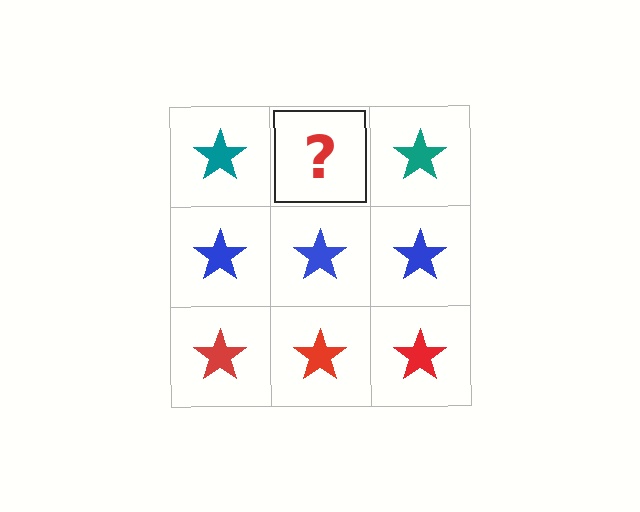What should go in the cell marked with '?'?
The missing cell should contain a teal star.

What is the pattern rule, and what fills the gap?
The rule is that each row has a consistent color. The gap should be filled with a teal star.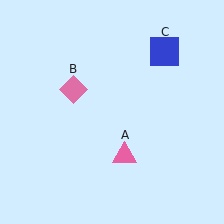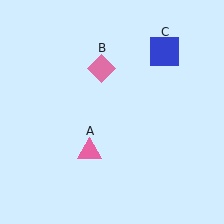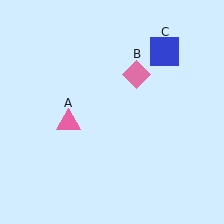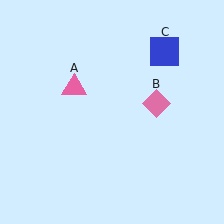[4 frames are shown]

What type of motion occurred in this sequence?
The pink triangle (object A), pink diamond (object B) rotated clockwise around the center of the scene.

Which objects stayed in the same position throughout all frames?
Blue square (object C) remained stationary.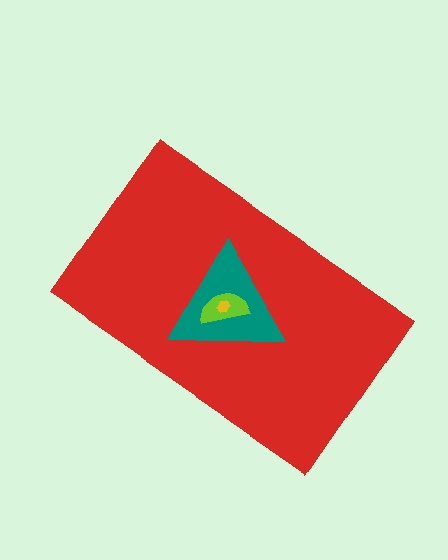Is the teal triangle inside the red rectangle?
Yes.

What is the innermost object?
The yellow hexagon.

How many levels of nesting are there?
4.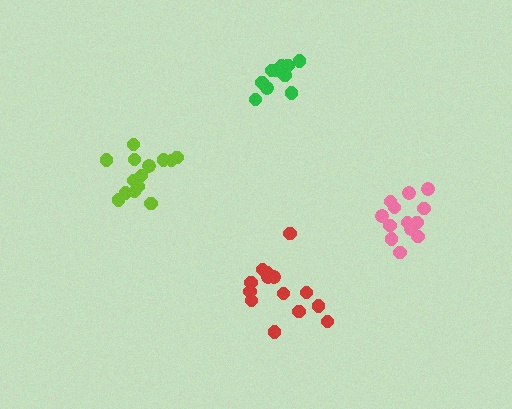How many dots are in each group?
Group 1: 13 dots, Group 2: 14 dots, Group 3: 10 dots, Group 4: 14 dots (51 total).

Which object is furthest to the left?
The lime cluster is leftmost.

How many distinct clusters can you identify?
There are 4 distinct clusters.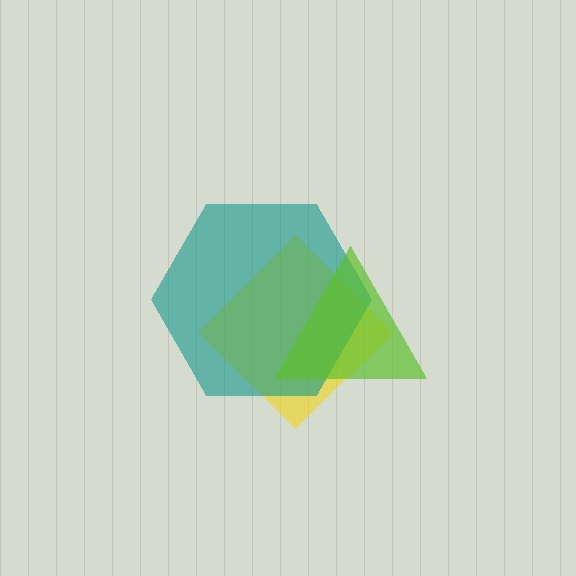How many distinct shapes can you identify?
There are 3 distinct shapes: a yellow diamond, a teal hexagon, a lime triangle.